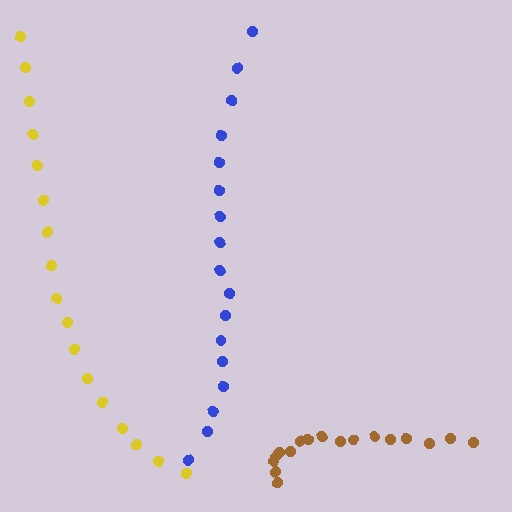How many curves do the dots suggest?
There are 3 distinct paths.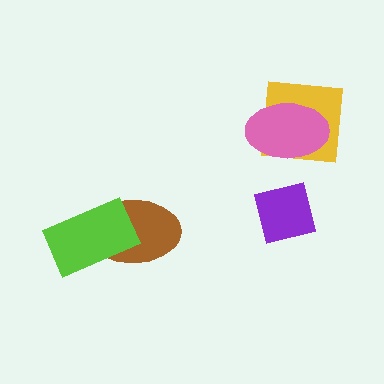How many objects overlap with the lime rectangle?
1 object overlaps with the lime rectangle.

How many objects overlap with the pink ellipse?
1 object overlaps with the pink ellipse.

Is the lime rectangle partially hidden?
No, no other shape covers it.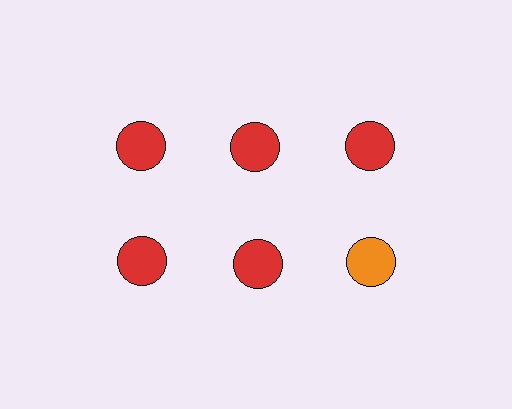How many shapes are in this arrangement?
There are 6 shapes arranged in a grid pattern.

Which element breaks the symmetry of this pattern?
The orange circle in the second row, center column breaks the symmetry. All other shapes are red circles.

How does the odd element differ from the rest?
It has a different color: orange instead of red.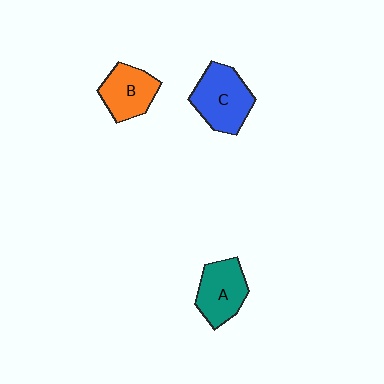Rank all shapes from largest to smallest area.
From largest to smallest: C (blue), A (teal), B (orange).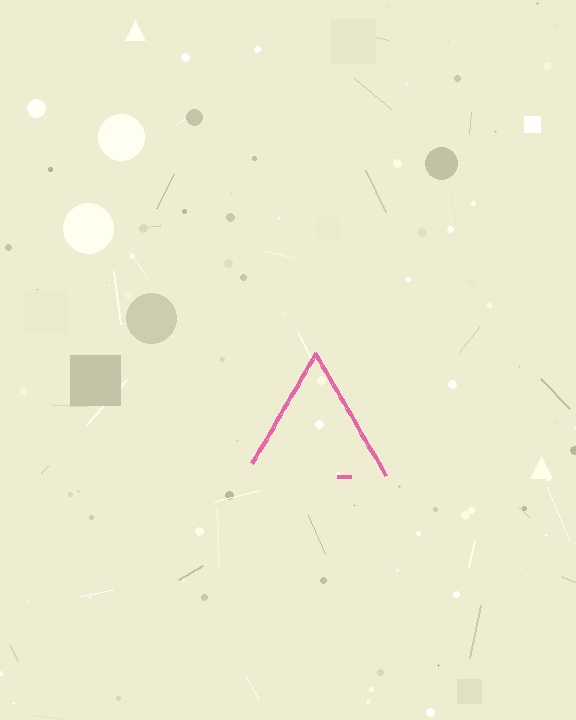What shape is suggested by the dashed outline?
The dashed outline suggests a triangle.